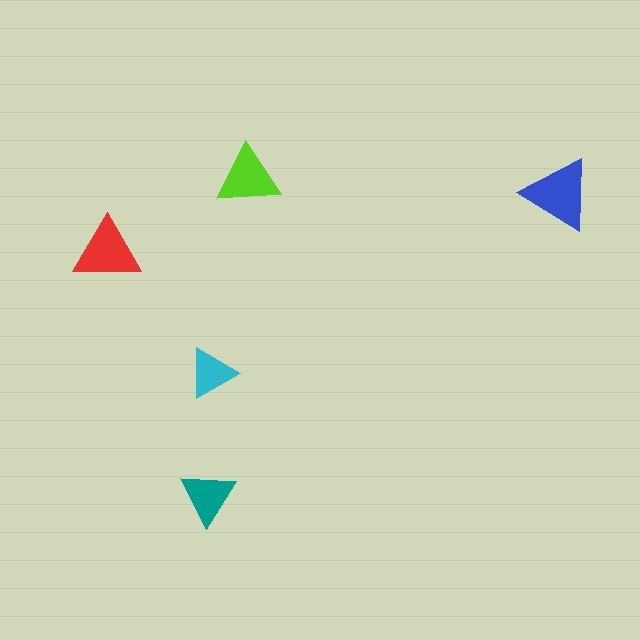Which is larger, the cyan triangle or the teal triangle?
The teal one.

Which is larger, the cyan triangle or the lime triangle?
The lime one.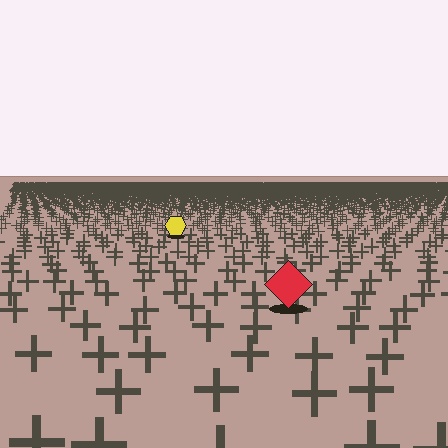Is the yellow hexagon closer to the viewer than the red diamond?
No. The red diamond is closer — you can tell from the texture gradient: the ground texture is coarser near it.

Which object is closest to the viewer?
The red diamond is closest. The texture marks near it are larger and more spread out.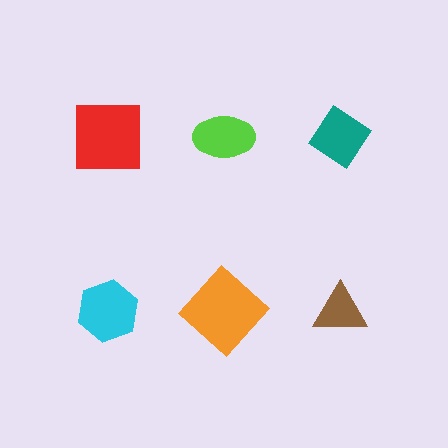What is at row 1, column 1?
A red square.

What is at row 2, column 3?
A brown triangle.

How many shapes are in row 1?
3 shapes.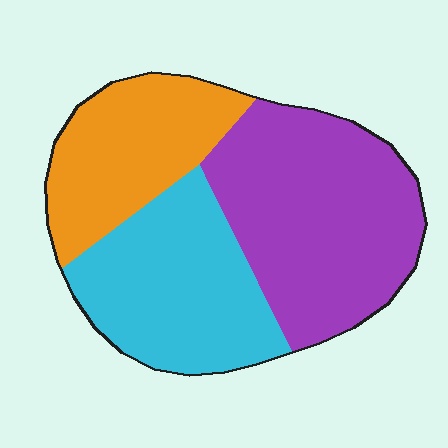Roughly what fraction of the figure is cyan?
Cyan takes up about one third (1/3) of the figure.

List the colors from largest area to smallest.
From largest to smallest: purple, cyan, orange.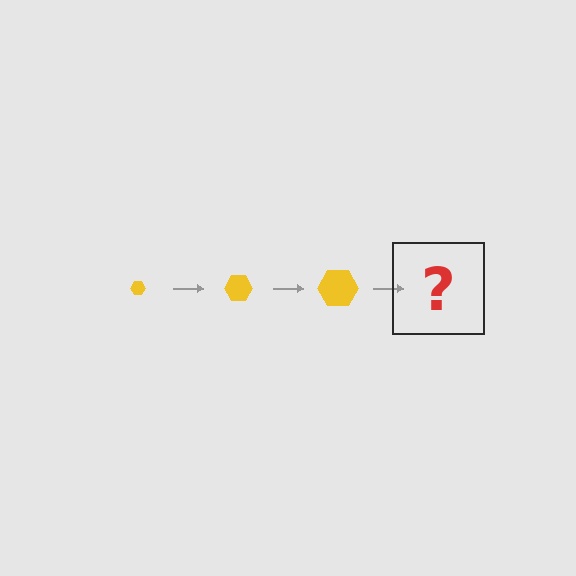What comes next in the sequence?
The next element should be a yellow hexagon, larger than the previous one.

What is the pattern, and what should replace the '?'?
The pattern is that the hexagon gets progressively larger each step. The '?' should be a yellow hexagon, larger than the previous one.